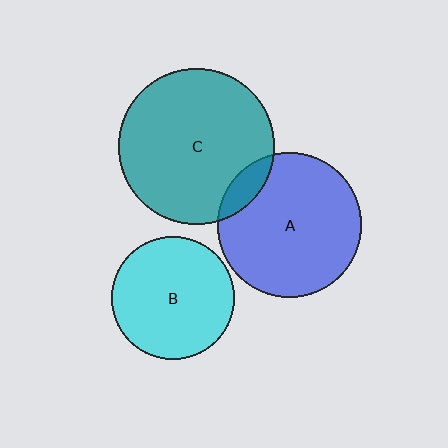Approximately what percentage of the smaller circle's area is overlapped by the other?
Approximately 10%.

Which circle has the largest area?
Circle C (teal).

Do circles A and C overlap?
Yes.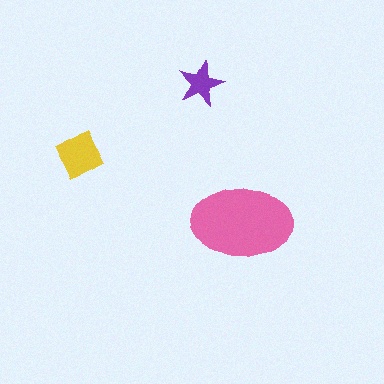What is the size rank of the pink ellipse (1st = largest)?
1st.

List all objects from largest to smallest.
The pink ellipse, the yellow diamond, the purple star.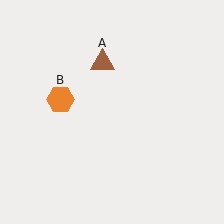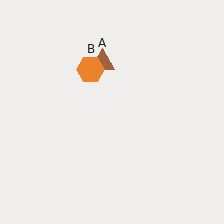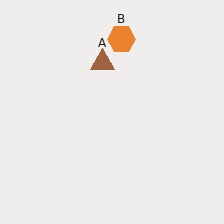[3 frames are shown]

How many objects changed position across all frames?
1 object changed position: orange hexagon (object B).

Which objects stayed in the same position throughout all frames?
Brown triangle (object A) remained stationary.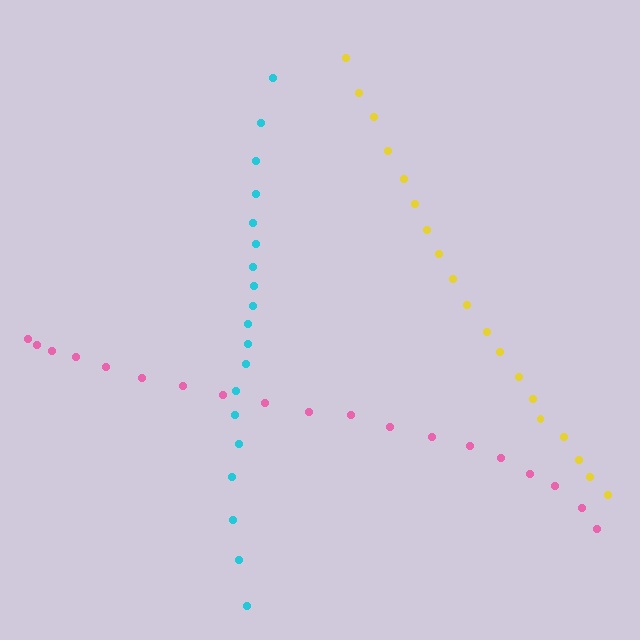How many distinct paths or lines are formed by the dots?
There are 3 distinct paths.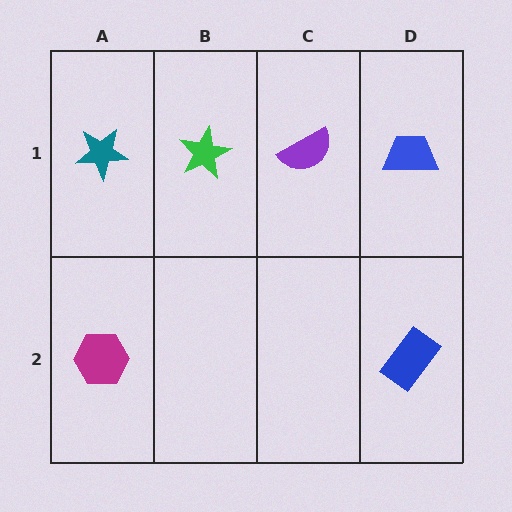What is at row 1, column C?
A purple semicircle.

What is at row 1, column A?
A teal star.